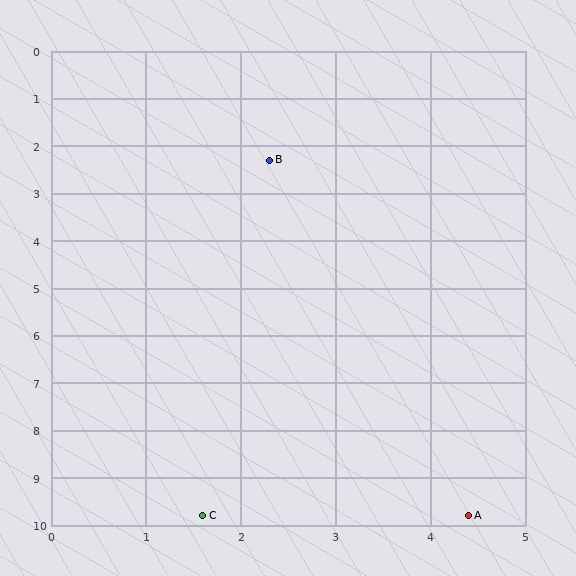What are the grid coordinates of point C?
Point C is at approximately (1.6, 9.8).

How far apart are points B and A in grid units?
Points B and A are about 7.8 grid units apart.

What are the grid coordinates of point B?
Point B is at approximately (2.3, 2.3).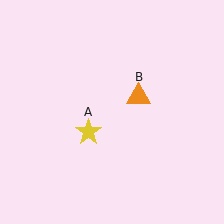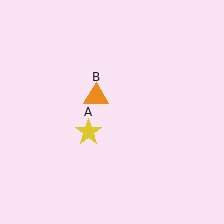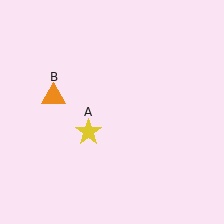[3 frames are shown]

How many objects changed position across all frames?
1 object changed position: orange triangle (object B).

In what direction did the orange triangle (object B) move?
The orange triangle (object B) moved left.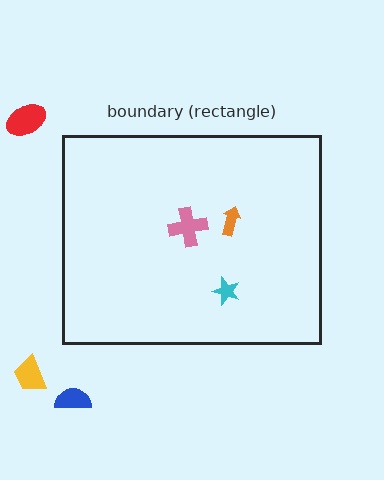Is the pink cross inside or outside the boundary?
Inside.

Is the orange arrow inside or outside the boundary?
Inside.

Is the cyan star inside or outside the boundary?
Inside.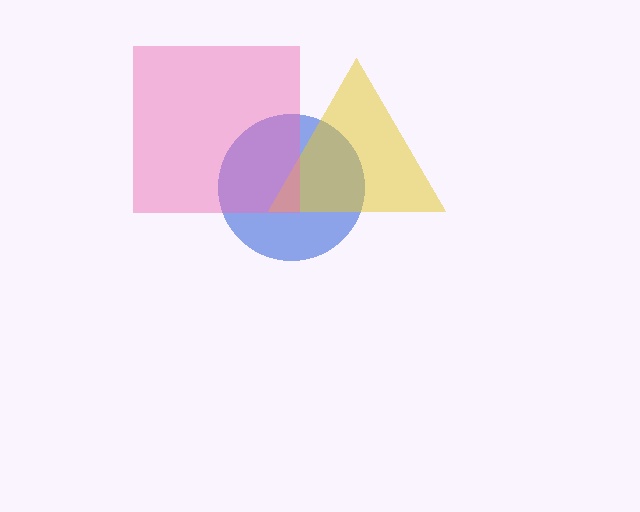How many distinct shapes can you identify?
There are 3 distinct shapes: a blue circle, a yellow triangle, a pink square.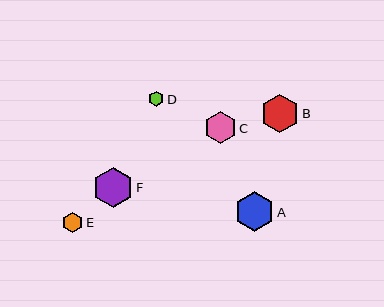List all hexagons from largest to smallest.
From largest to smallest: F, A, B, C, E, D.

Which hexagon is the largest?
Hexagon F is the largest with a size of approximately 40 pixels.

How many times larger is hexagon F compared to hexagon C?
Hexagon F is approximately 1.2 times the size of hexagon C.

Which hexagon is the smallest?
Hexagon D is the smallest with a size of approximately 15 pixels.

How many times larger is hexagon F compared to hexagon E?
Hexagon F is approximately 1.9 times the size of hexagon E.